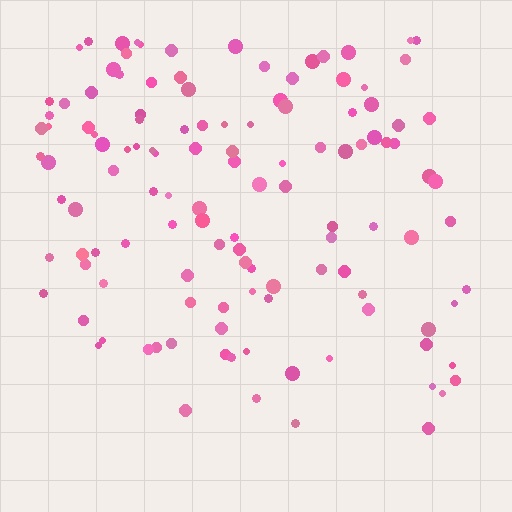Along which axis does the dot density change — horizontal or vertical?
Vertical.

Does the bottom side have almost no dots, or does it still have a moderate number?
Still a moderate number, just noticeably fewer than the top.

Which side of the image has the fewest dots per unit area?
The bottom.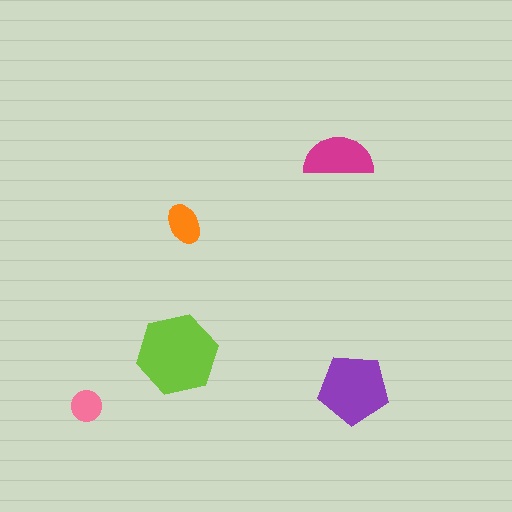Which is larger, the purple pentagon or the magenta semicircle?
The purple pentagon.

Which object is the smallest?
The pink circle.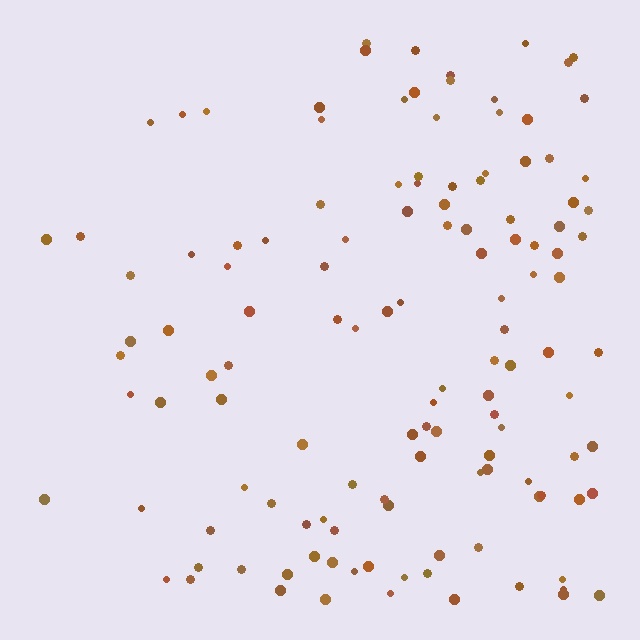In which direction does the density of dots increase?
From left to right, with the right side densest.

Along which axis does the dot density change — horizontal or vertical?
Horizontal.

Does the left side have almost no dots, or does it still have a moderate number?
Still a moderate number, just noticeably fewer than the right.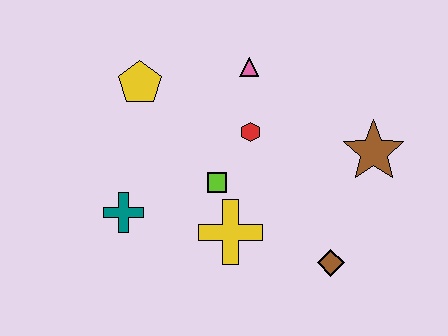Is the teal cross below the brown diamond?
No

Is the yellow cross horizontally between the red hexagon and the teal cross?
Yes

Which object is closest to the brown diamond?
The yellow cross is closest to the brown diamond.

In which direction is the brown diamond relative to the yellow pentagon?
The brown diamond is to the right of the yellow pentagon.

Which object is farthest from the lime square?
The brown star is farthest from the lime square.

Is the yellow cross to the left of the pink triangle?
Yes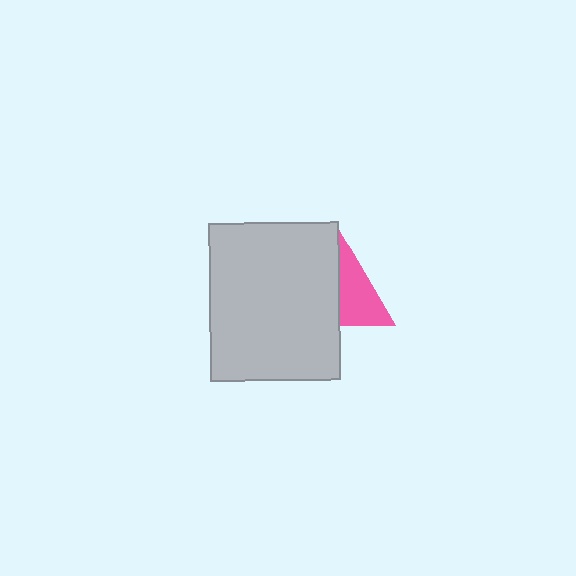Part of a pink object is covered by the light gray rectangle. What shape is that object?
It is a triangle.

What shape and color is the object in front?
The object in front is a light gray rectangle.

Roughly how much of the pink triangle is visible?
About half of it is visible (roughly 50%).